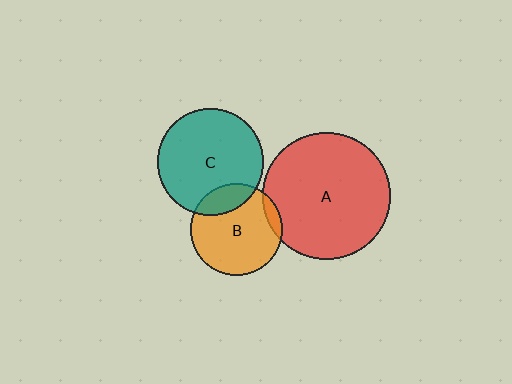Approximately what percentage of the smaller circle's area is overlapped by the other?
Approximately 10%.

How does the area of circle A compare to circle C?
Approximately 1.4 times.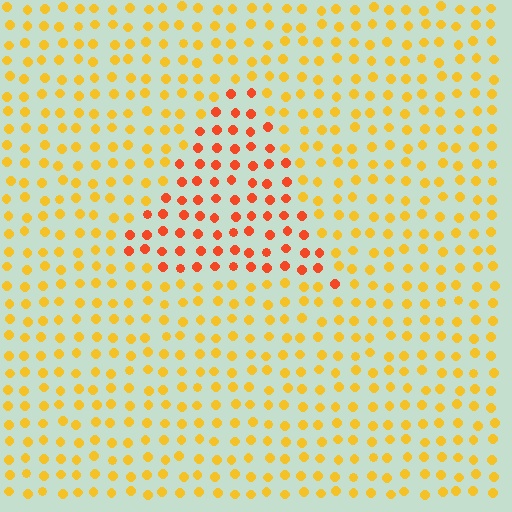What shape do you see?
I see a triangle.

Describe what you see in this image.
The image is filled with small yellow elements in a uniform arrangement. A triangle-shaped region is visible where the elements are tinted to a slightly different hue, forming a subtle color boundary.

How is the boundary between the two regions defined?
The boundary is defined purely by a slight shift in hue (about 35 degrees). Spacing, size, and orientation are identical on both sides.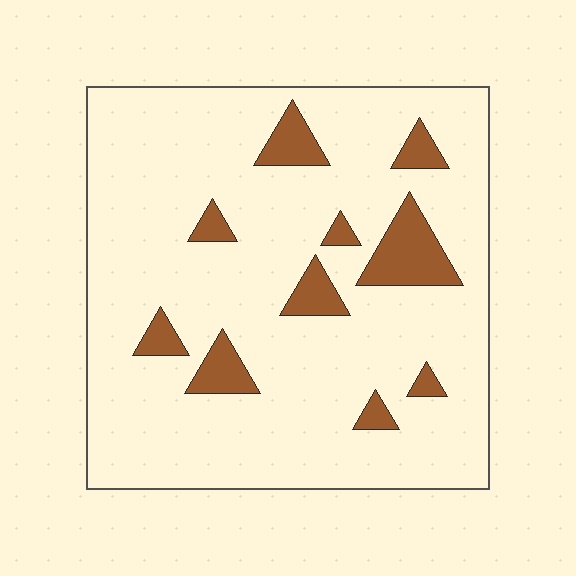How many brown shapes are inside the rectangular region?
10.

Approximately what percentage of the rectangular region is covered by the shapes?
Approximately 10%.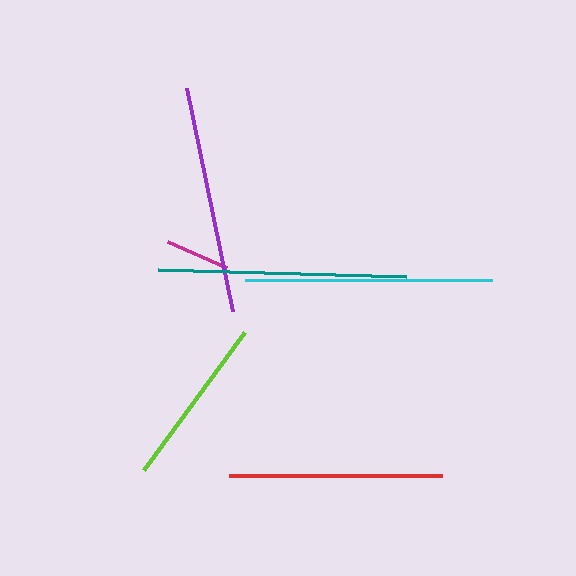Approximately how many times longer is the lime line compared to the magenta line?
The lime line is approximately 2.7 times the length of the magenta line.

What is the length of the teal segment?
The teal segment is approximately 248 pixels long.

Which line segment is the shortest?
The magenta line is the shortest at approximately 64 pixels.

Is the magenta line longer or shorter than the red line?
The red line is longer than the magenta line.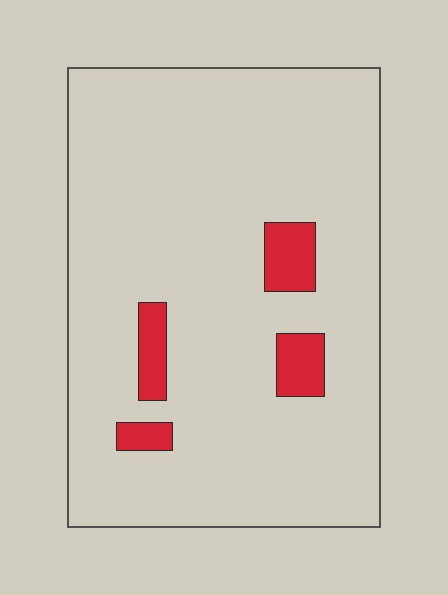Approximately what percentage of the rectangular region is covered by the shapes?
Approximately 10%.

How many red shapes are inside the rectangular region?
4.